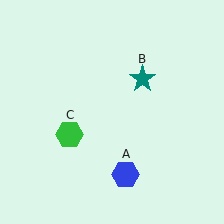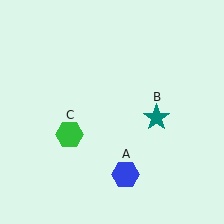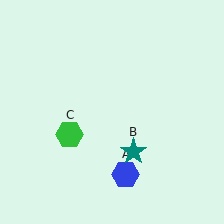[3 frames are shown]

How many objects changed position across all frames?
1 object changed position: teal star (object B).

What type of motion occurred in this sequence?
The teal star (object B) rotated clockwise around the center of the scene.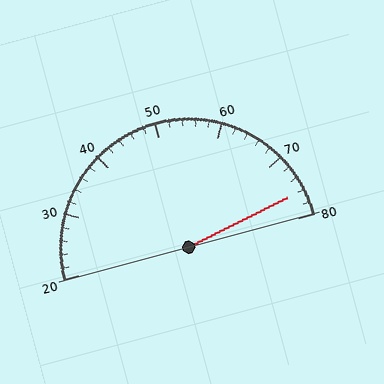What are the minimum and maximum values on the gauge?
The gauge ranges from 20 to 80.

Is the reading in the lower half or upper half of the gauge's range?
The reading is in the upper half of the range (20 to 80).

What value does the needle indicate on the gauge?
The needle indicates approximately 76.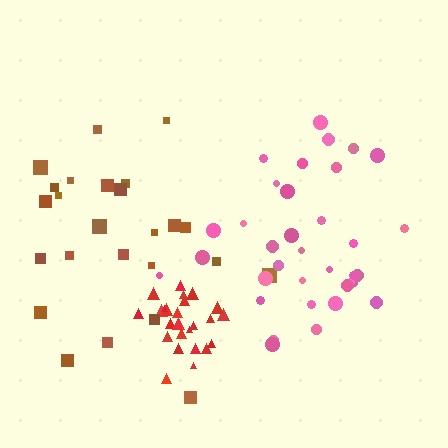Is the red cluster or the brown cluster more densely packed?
Red.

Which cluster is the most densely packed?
Red.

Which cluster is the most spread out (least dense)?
Brown.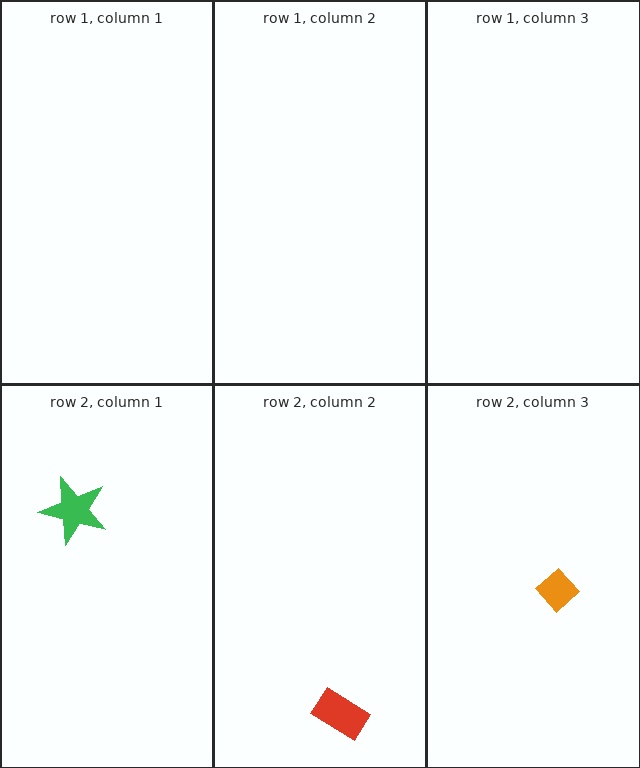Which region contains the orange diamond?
The row 2, column 3 region.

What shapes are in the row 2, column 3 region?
The orange diamond.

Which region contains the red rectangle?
The row 2, column 2 region.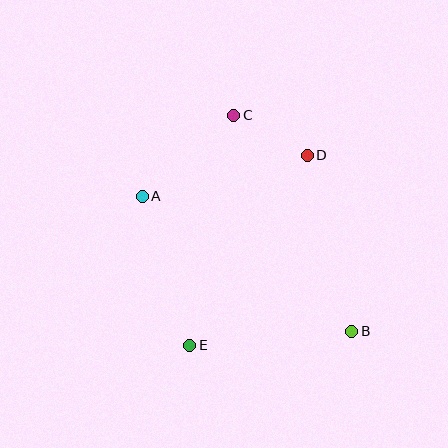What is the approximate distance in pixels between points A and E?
The distance between A and E is approximately 157 pixels.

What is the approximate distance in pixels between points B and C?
The distance between B and C is approximately 246 pixels.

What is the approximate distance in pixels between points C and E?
The distance between C and E is approximately 234 pixels.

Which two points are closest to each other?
Points C and D are closest to each other.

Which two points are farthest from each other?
Points A and B are farthest from each other.